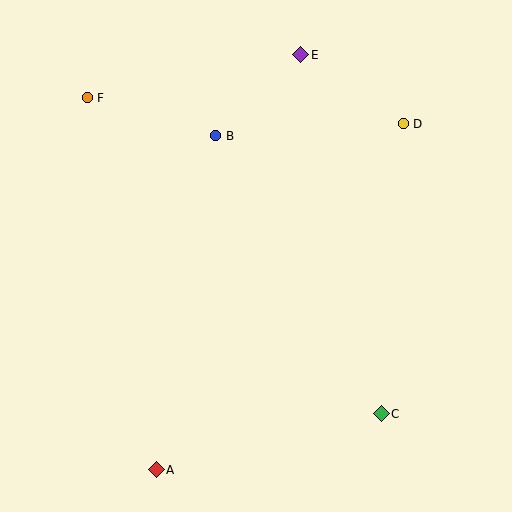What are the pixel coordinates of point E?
Point E is at (301, 55).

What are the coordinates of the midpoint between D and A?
The midpoint between D and A is at (280, 297).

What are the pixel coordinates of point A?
Point A is at (156, 470).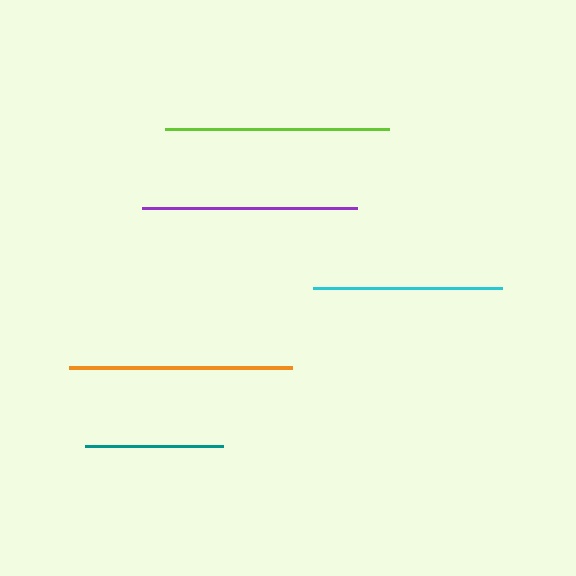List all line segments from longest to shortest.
From longest to shortest: lime, orange, purple, cyan, teal.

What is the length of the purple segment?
The purple segment is approximately 215 pixels long.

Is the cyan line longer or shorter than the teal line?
The cyan line is longer than the teal line.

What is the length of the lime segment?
The lime segment is approximately 224 pixels long.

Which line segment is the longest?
The lime line is the longest at approximately 224 pixels.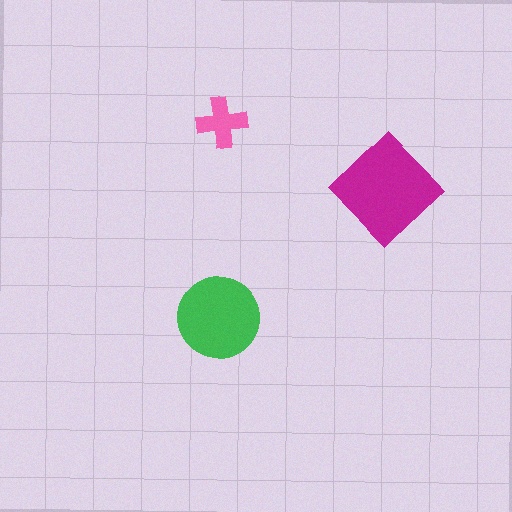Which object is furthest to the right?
The magenta diamond is rightmost.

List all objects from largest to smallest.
The magenta diamond, the green circle, the pink cross.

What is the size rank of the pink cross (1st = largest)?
3rd.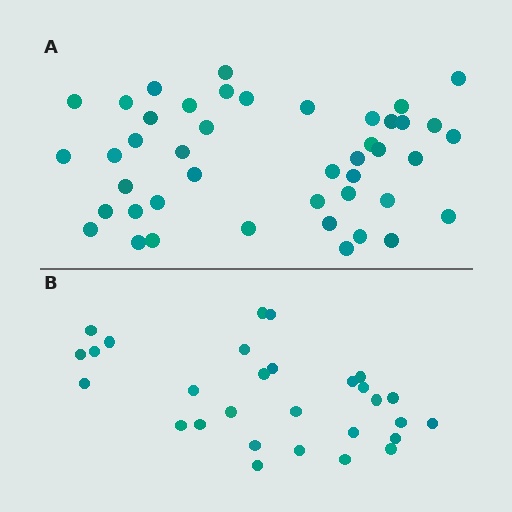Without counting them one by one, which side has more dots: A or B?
Region A (the top region) has more dots.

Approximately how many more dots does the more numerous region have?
Region A has approximately 15 more dots than region B.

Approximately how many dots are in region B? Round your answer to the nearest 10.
About 30 dots. (The exact count is 29, which rounds to 30.)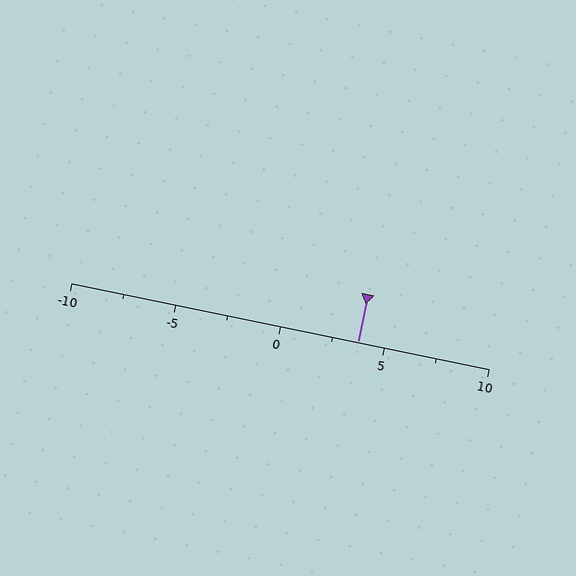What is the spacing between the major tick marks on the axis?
The major ticks are spaced 5 apart.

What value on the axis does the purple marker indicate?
The marker indicates approximately 3.8.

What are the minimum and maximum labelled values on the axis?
The axis runs from -10 to 10.